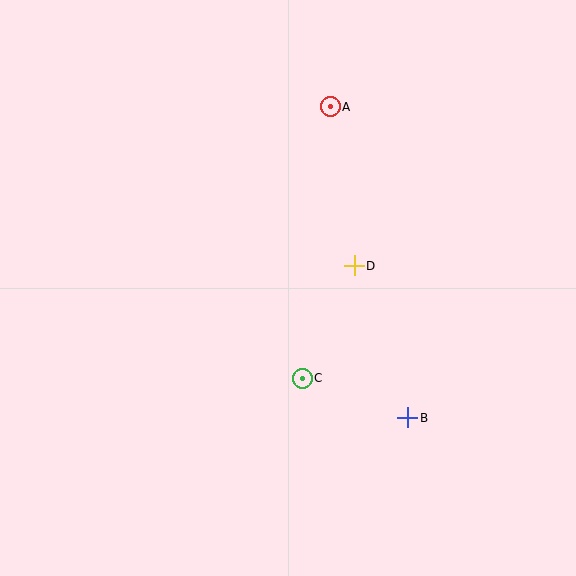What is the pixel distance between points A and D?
The distance between A and D is 161 pixels.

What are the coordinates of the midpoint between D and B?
The midpoint between D and B is at (381, 342).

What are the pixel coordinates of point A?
Point A is at (330, 107).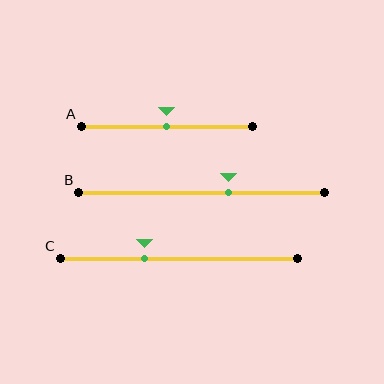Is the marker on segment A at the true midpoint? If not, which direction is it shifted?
Yes, the marker on segment A is at the true midpoint.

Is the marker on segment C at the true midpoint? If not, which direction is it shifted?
No, the marker on segment C is shifted to the left by about 15% of the segment length.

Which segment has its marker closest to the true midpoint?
Segment A has its marker closest to the true midpoint.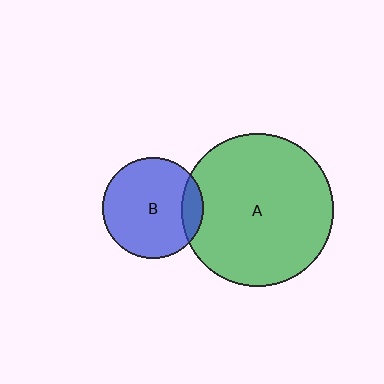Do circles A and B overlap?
Yes.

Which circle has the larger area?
Circle A (green).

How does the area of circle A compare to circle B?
Approximately 2.3 times.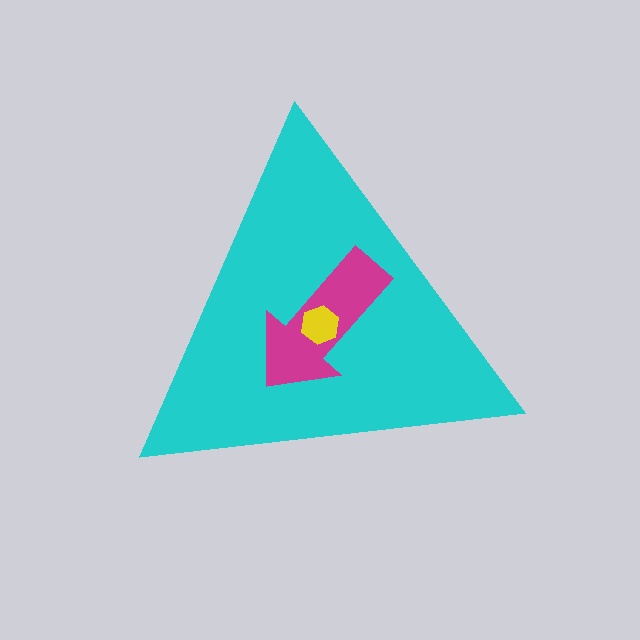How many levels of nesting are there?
3.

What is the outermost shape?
The cyan triangle.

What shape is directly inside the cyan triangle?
The magenta arrow.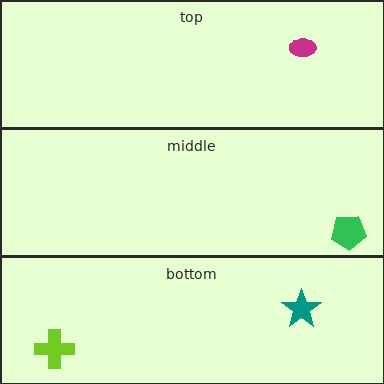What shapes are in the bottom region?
The teal star, the lime cross.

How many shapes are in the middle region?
1.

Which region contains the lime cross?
The bottom region.